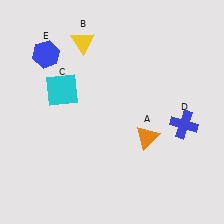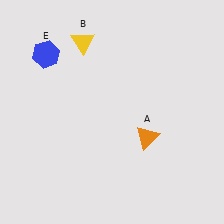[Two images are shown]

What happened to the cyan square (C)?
The cyan square (C) was removed in Image 2. It was in the top-left area of Image 1.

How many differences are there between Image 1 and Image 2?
There are 2 differences between the two images.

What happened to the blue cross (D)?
The blue cross (D) was removed in Image 2. It was in the bottom-right area of Image 1.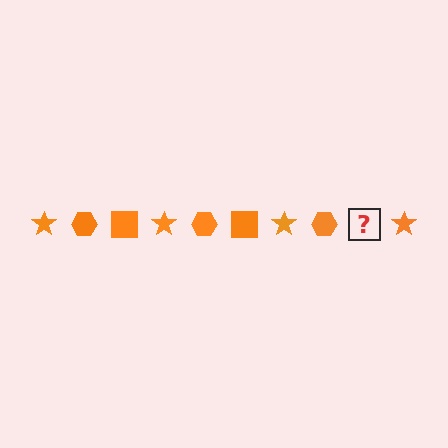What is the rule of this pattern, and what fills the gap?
The rule is that the pattern cycles through star, hexagon, square shapes in orange. The gap should be filled with an orange square.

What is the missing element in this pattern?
The missing element is an orange square.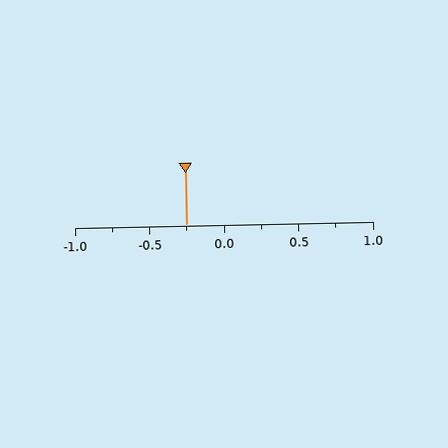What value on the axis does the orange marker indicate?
The marker indicates approximately -0.25.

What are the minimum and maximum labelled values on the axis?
The axis runs from -1.0 to 1.0.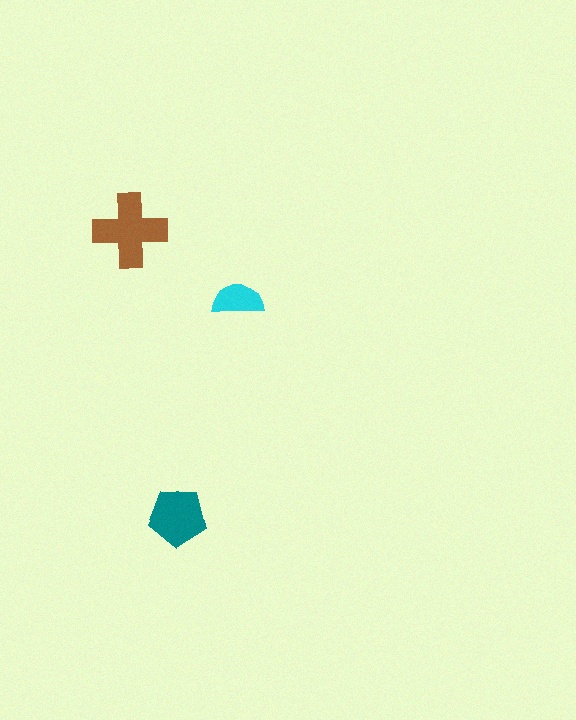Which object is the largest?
The brown cross.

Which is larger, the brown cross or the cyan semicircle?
The brown cross.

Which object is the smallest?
The cyan semicircle.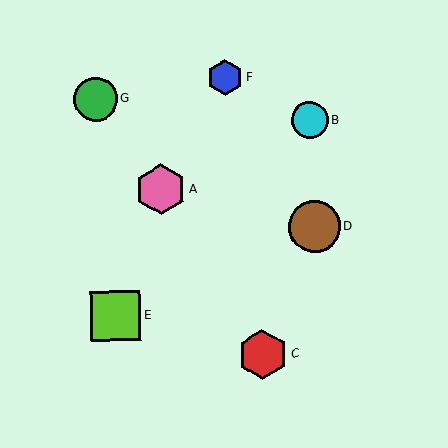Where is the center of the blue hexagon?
The center of the blue hexagon is at (225, 78).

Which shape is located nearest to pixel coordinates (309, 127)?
The cyan circle (labeled B) at (310, 120) is nearest to that location.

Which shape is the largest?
The pink hexagon (labeled A) is the largest.